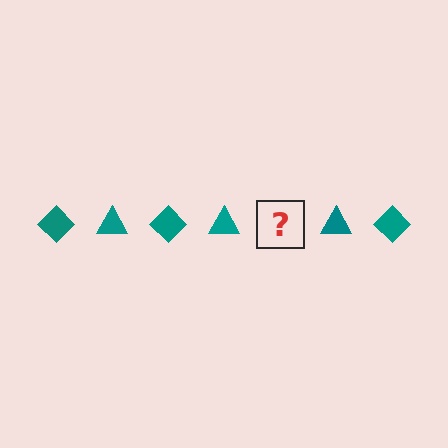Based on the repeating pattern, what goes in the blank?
The blank should be a teal diamond.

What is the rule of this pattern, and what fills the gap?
The rule is that the pattern cycles through diamond, triangle shapes in teal. The gap should be filled with a teal diamond.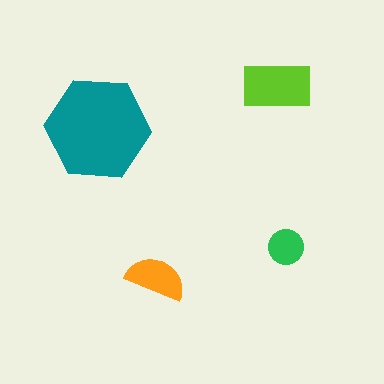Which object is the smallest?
The green circle.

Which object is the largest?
The teal hexagon.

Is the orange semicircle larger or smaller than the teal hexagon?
Smaller.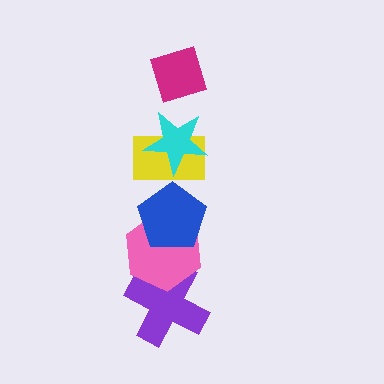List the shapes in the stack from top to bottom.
From top to bottom: the magenta diamond, the cyan star, the yellow rectangle, the blue pentagon, the pink hexagon, the purple cross.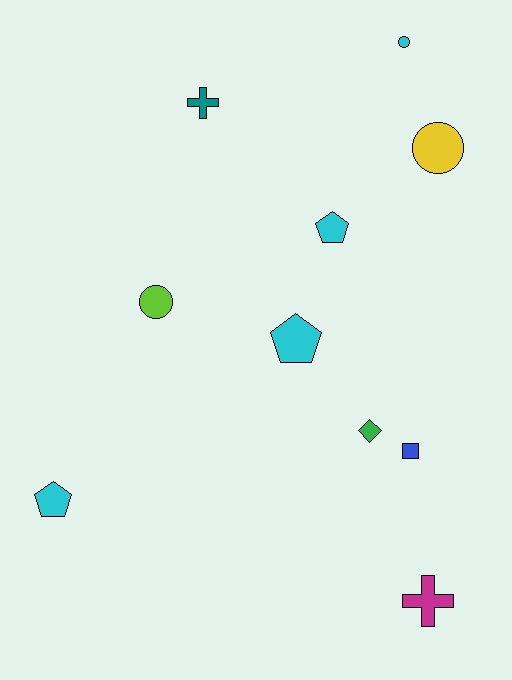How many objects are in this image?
There are 10 objects.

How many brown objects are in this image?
There are no brown objects.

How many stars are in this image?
There are no stars.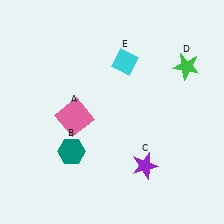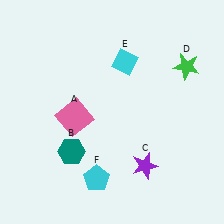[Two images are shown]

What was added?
A cyan pentagon (F) was added in Image 2.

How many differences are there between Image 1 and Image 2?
There is 1 difference between the two images.